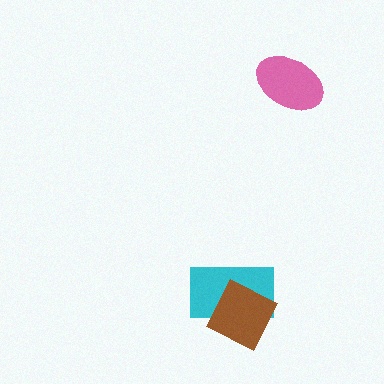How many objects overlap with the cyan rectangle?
1 object overlaps with the cyan rectangle.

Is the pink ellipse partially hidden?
No, no other shape covers it.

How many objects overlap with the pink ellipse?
0 objects overlap with the pink ellipse.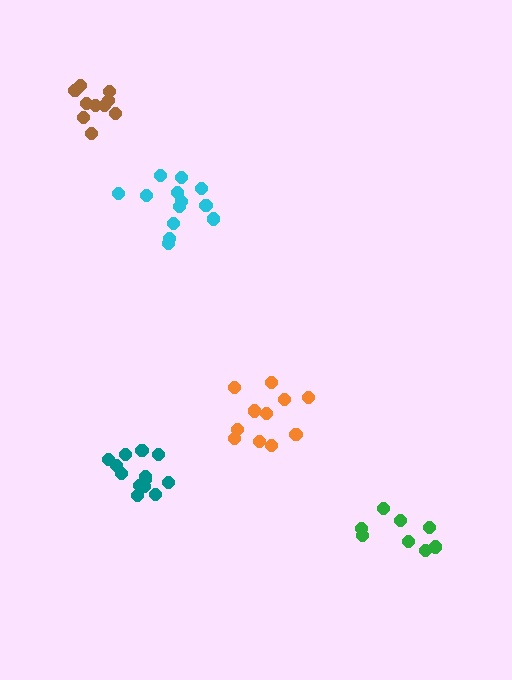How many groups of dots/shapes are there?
There are 5 groups.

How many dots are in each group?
Group 1: 13 dots, Group 2: 11 dots, Group 3: 10 dots, Group 4: 13 dots, Group 5: 8 dots (55 total).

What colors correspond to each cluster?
The clusters are colored: teal, orange, brown, cyan, green.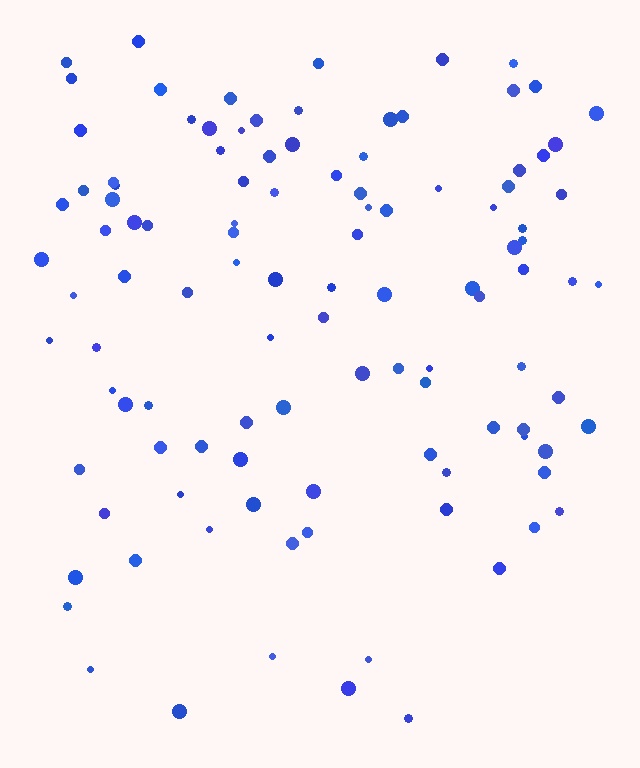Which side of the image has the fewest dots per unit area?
The bottom.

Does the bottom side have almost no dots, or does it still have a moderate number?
Still a moderate number, just noticeably fewer than the top.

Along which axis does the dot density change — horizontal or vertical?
Vertical.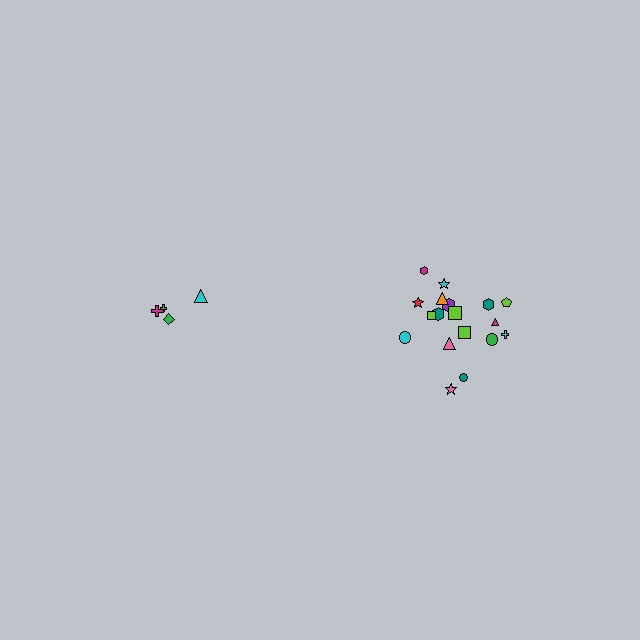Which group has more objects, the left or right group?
The right group.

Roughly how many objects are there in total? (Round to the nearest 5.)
Roughly 20 objects in total.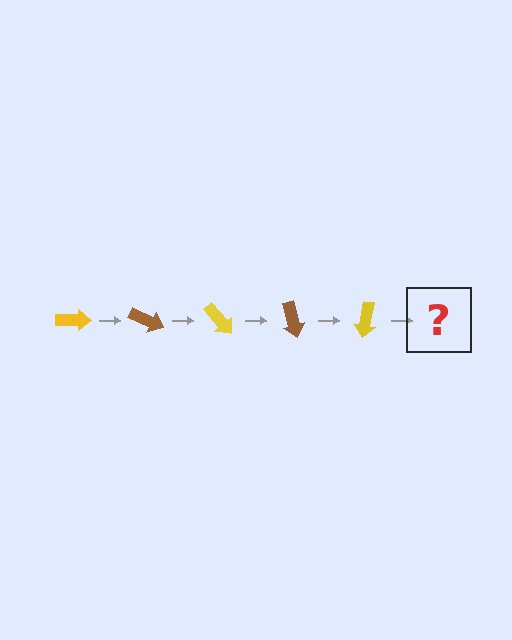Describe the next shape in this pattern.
It should be a brown arrow, rotated 125 degrees from the start.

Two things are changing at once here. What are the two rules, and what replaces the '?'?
The two rules are that it rotates 25 degrees each step and the color cycles through yellow and brown. The '?' should be a brown arrow, rotated 125 degrees from the start.